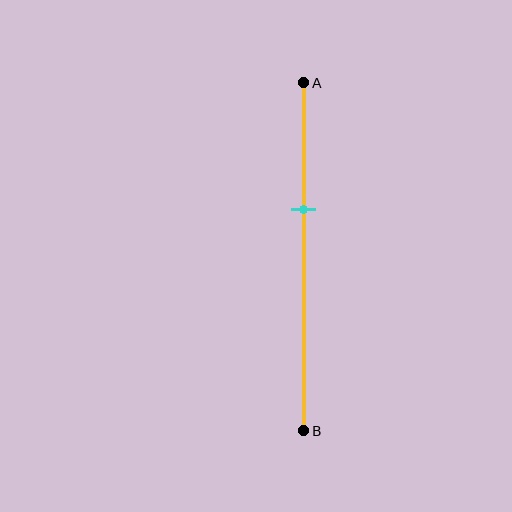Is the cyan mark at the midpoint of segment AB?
No, the mark is at about 35% from A, not at the 50% midpoint.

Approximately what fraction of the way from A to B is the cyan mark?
The cyan mark is approximately 35% of the way from A to B.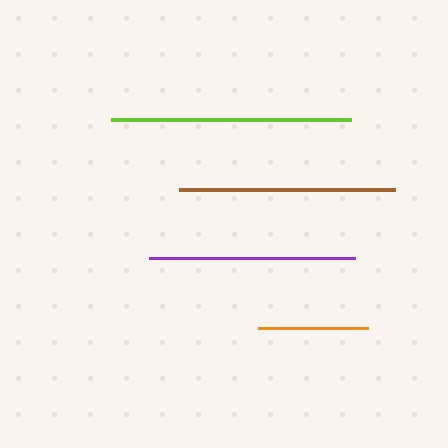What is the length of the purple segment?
The purple segment is approximately 207 pixels long.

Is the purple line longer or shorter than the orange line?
The purple line is longer than the orange line.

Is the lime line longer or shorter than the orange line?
The lime line is longer than the orange line.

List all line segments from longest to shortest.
From longest to shortest: lime, brown, purple, orange.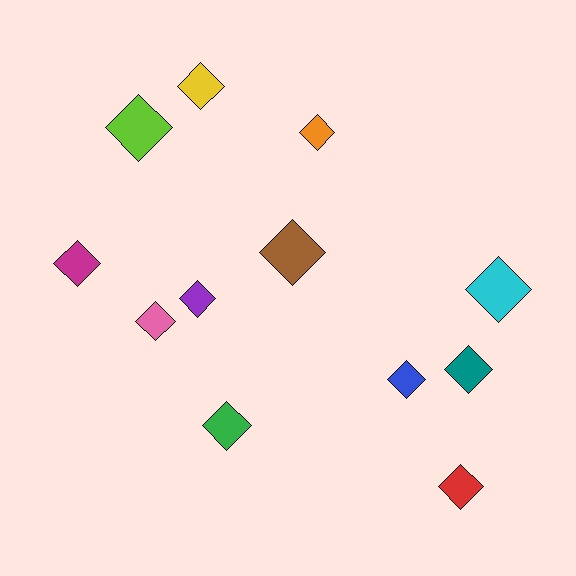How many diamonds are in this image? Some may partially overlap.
There are 12 diamonds.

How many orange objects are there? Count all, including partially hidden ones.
There is 1 orange object.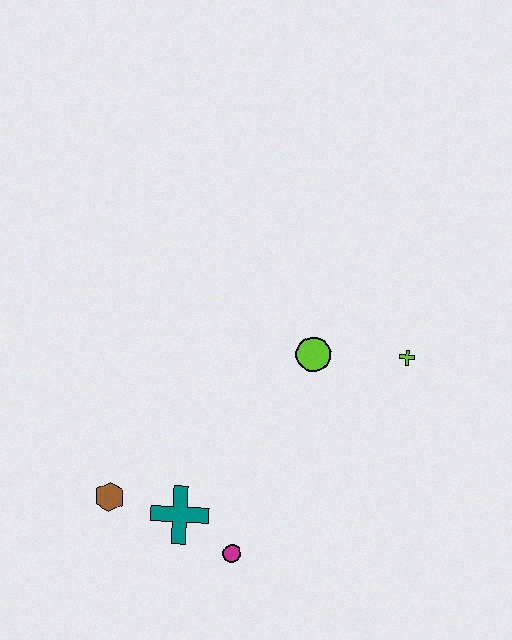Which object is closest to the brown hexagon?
The teal cross is closest to the brown hexagon.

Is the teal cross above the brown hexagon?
No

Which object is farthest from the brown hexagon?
The lime cross is farthest from the brown hexagon.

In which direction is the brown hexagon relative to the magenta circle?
The brown hexagon is to the left of the magenta circle.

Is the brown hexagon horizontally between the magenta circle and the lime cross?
No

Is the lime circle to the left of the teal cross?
No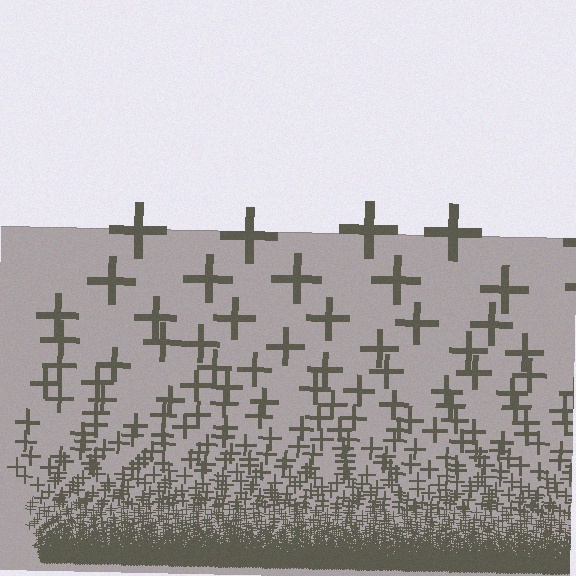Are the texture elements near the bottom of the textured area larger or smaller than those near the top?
Smaller. The gradient is inverted — elements near the bottom are smaller and denser.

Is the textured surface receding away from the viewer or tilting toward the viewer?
The surface appears to tilt toward the viewer. Texture elements get larger and sparser toward the top.